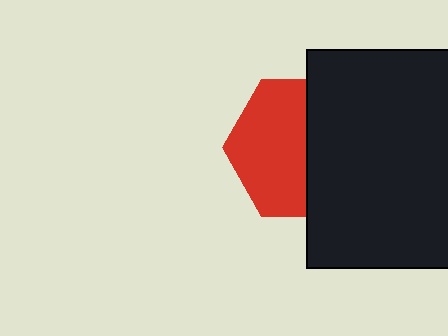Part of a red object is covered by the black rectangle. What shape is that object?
It is a hexagon.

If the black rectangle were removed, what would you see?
You would see the complete red hexagon.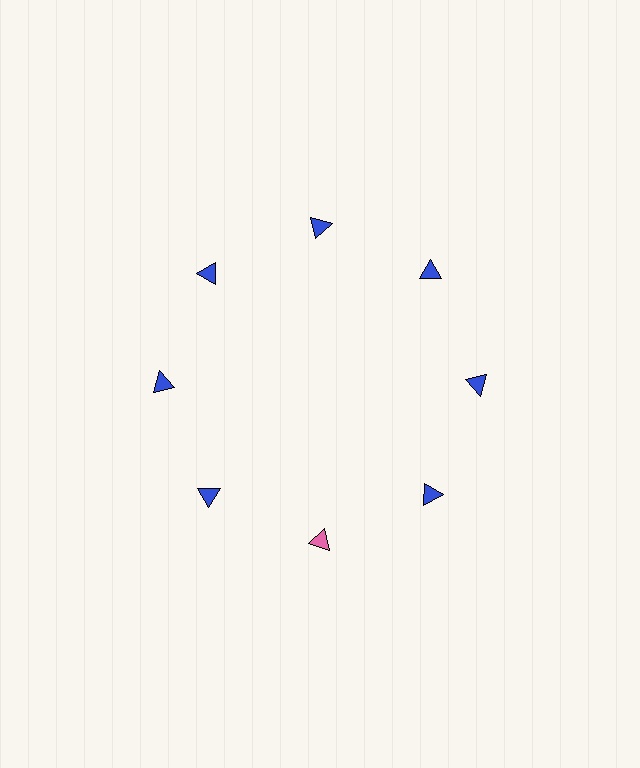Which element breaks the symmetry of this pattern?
The pink triangle at roughly the 6 o'clock position breaks the symmetry. All other shapes are blue triangles.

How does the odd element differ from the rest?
It has a different color: pink instead of blue.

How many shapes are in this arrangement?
There are 8 shapes arranged in a ring pattern.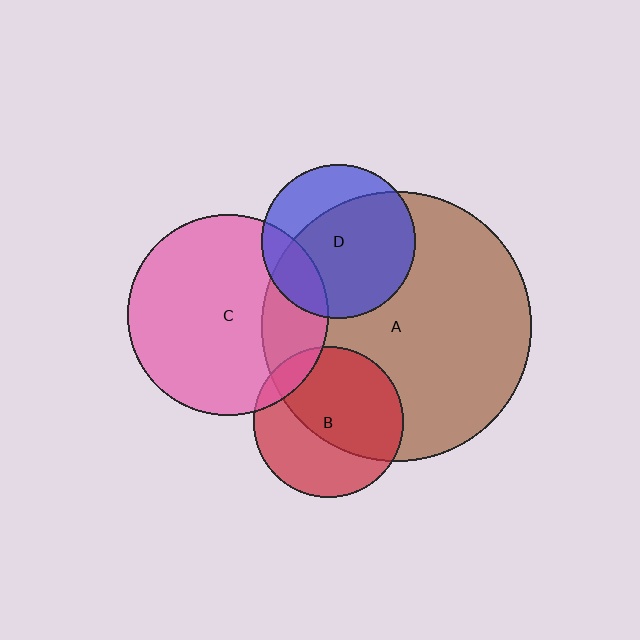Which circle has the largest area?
Circle A (brown).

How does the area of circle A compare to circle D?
Approximately 3.1 times.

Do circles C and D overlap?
Yes.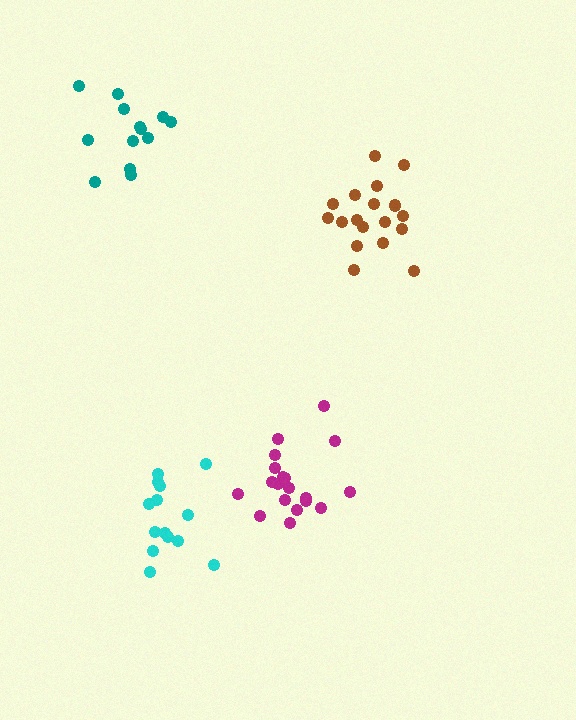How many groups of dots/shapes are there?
There are 4 groups.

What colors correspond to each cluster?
The clusters are colored: magenta, brown, cyan, teal.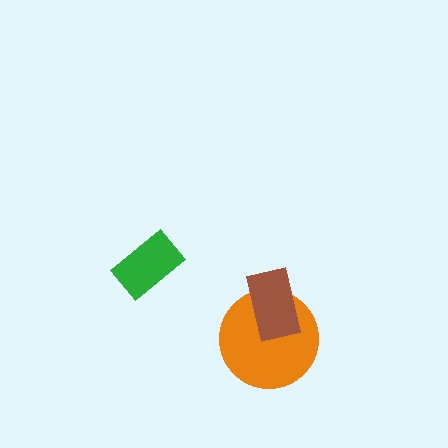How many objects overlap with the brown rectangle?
1 object overlaps with the brown rectangle.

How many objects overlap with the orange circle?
1 object overlaps with the orange circle.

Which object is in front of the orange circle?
The brown rectangle is in front of the orange circle.